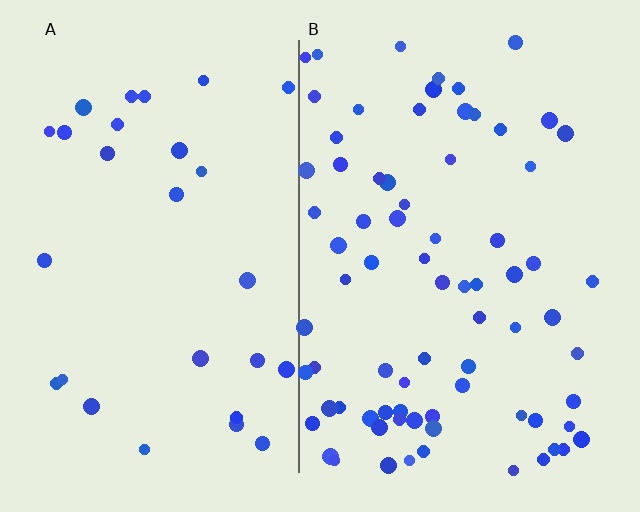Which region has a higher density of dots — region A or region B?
B (the right).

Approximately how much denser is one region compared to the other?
Approximately 2.7× — region B over region A.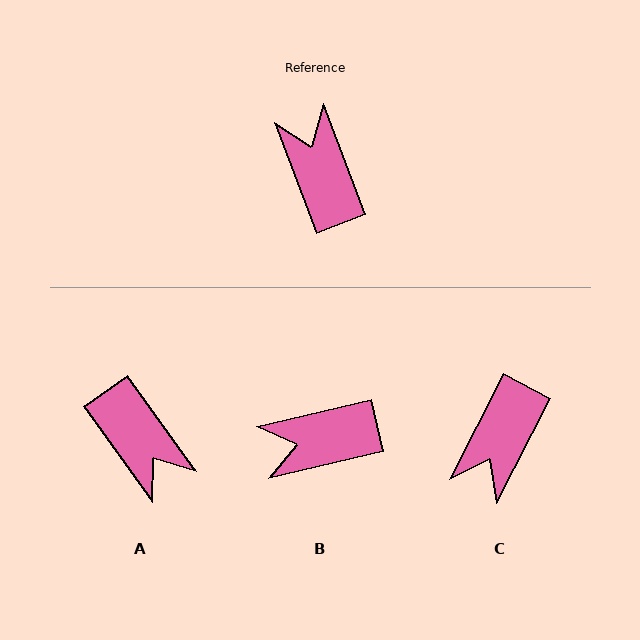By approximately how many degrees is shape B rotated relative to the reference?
Approximately 83 degrees counter-clockwise.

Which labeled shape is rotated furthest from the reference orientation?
A, about 165 degrees away.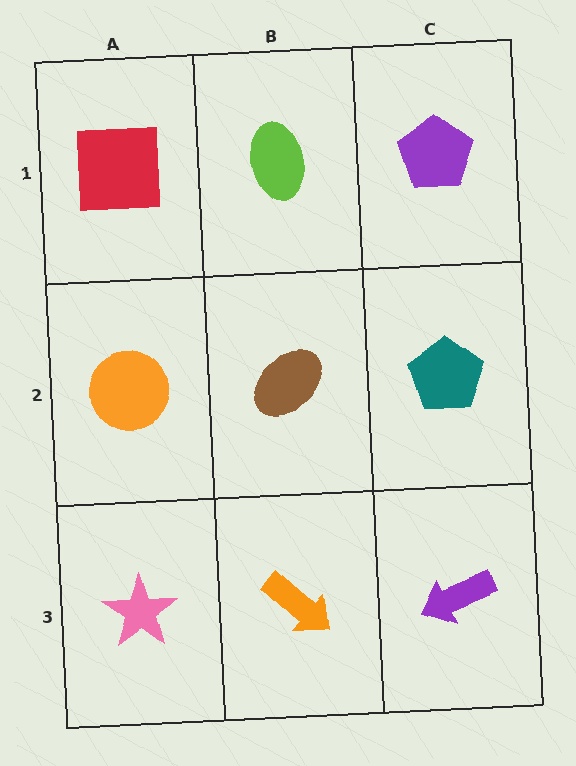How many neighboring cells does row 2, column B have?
4.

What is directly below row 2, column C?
A purple arrow.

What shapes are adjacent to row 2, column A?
A red square (row 1, column A), a pink star (row 3, column A), a brown ellipse (row 2, column B).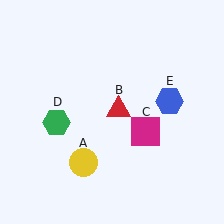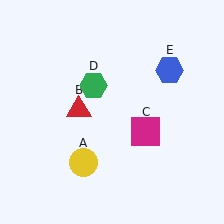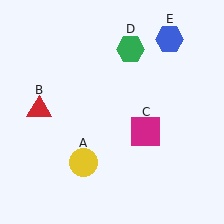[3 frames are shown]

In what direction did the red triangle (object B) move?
The red triangle (object B) moved left.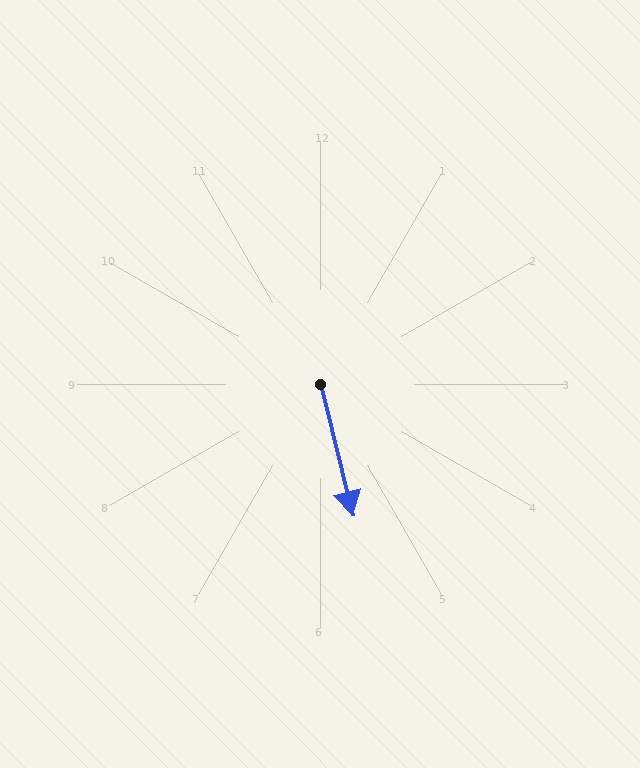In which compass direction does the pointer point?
South.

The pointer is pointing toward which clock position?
Roughly 6 o'clock.